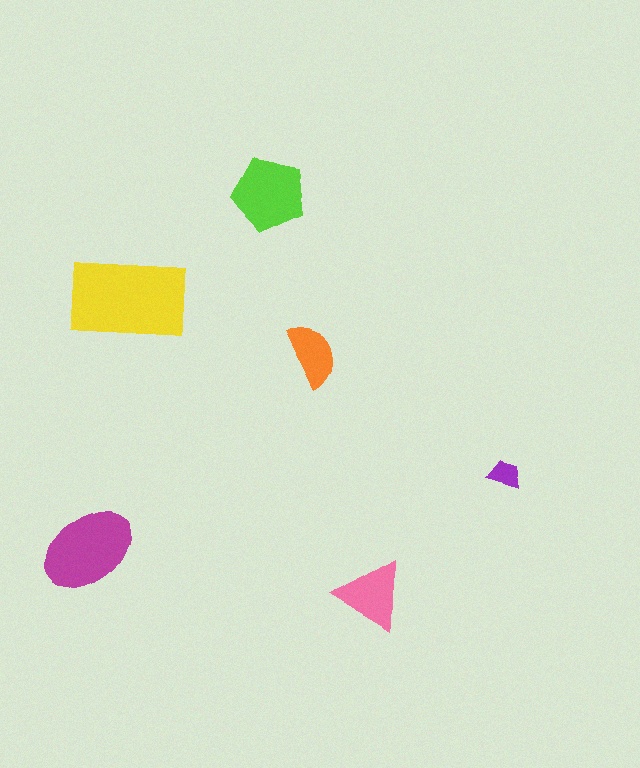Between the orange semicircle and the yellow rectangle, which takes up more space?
The yellow rectangle.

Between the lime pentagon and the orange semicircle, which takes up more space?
The lime pentagon.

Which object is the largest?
The yellow rectangle.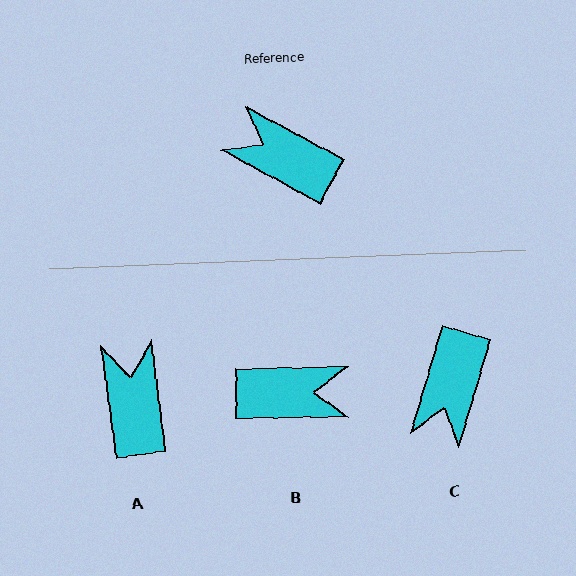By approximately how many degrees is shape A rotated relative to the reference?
Approximately 54 degrees clockwise.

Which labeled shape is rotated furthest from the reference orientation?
B, about 151 degrees away.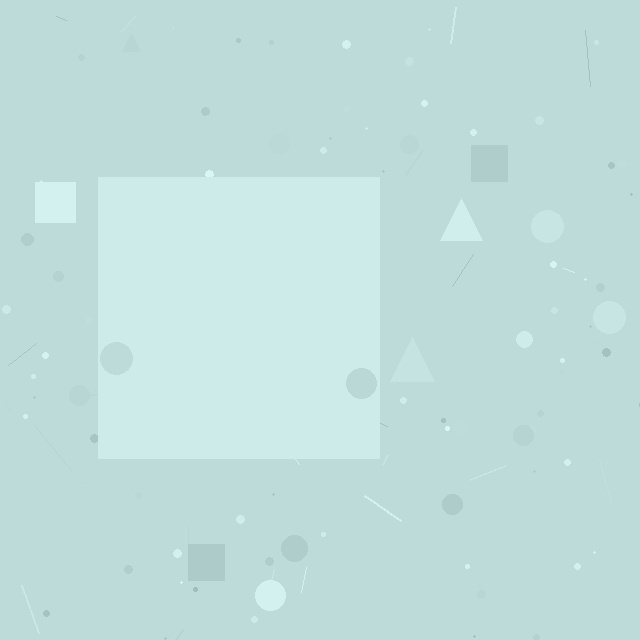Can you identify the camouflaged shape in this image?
The camouflaged shape is a square.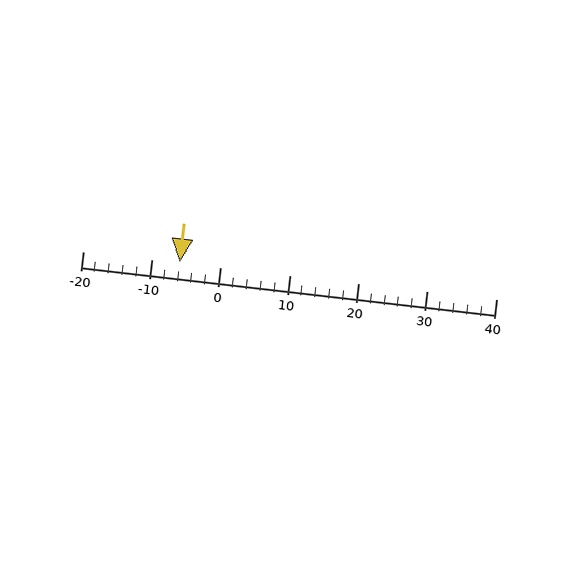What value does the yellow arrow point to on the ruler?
The yellow arrow points to approximately -6.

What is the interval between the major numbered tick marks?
The major tick marks are spaced 10 units apart.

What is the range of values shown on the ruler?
The ruler shows values from -20 to 40.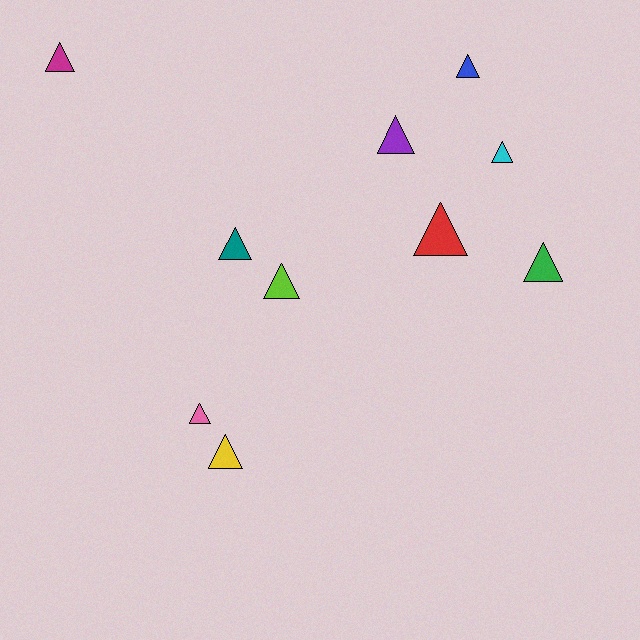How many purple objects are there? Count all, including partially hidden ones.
There is 1 purple object.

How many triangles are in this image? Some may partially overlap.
There are 10 triangles.